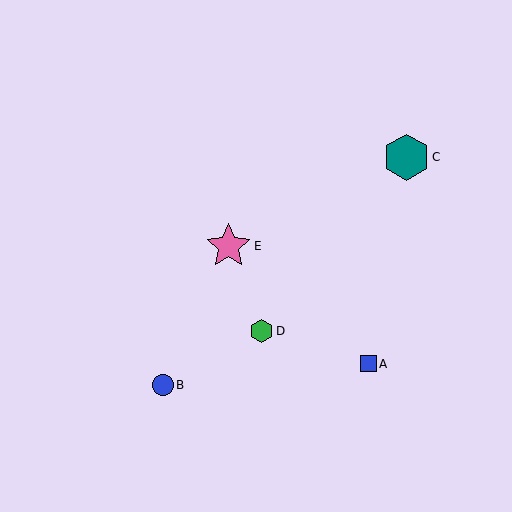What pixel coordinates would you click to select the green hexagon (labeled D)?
Click at (261, 331) to select the green hexagon D.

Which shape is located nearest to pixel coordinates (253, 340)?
The green hexagon (labeled D) at (261, 331) is nearest to that location.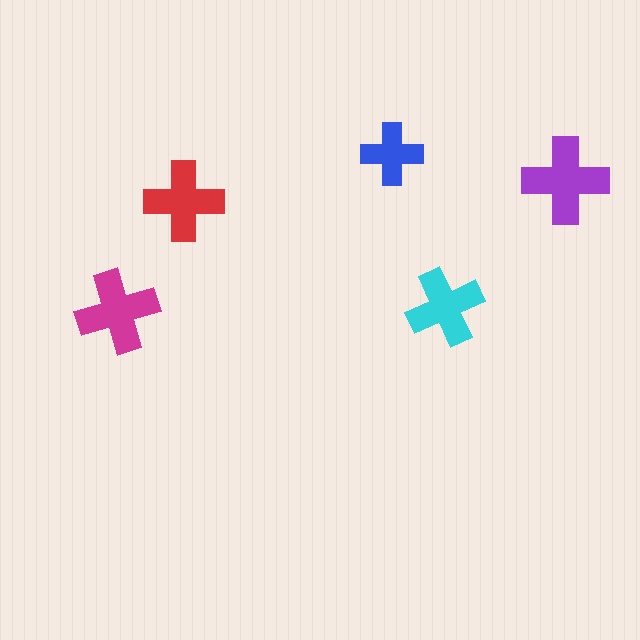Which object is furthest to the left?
The magenta cross is leftmost.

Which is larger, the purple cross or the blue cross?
The purple one.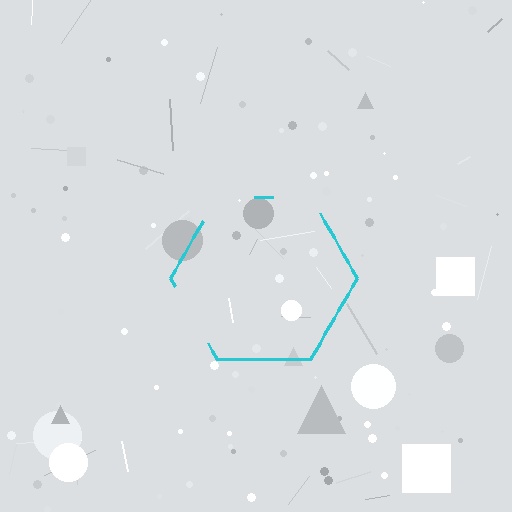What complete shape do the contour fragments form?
The contour fragments form a hexagon.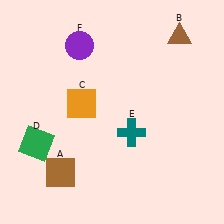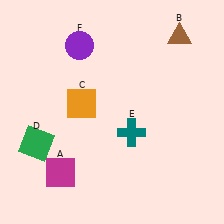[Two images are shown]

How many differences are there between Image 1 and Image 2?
There is 1 difference between the two images.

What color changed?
The square (A) changed from brown in Image 1 to magenta in Image 2.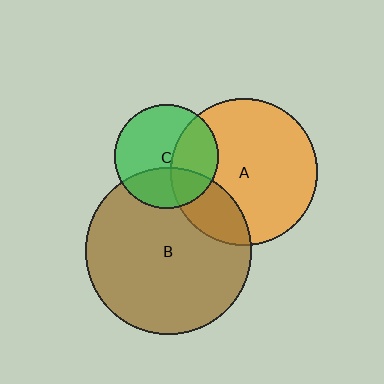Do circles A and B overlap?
Yes.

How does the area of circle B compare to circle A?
Approximately 1.3 times.